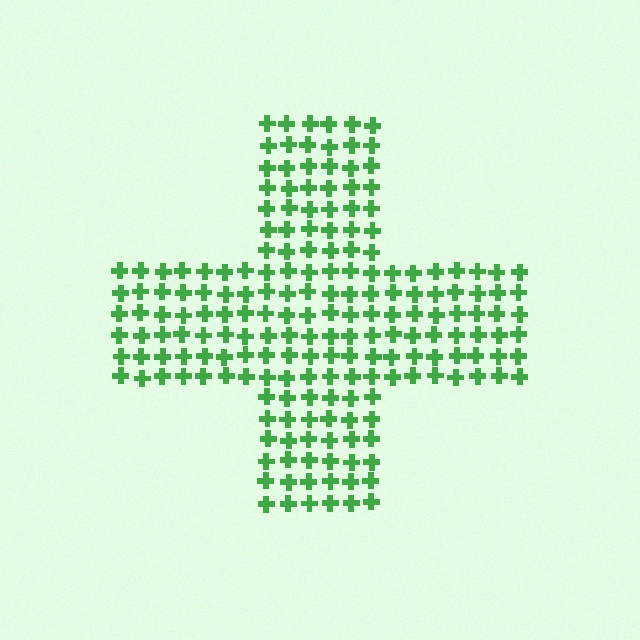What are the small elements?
The small elements are crosses.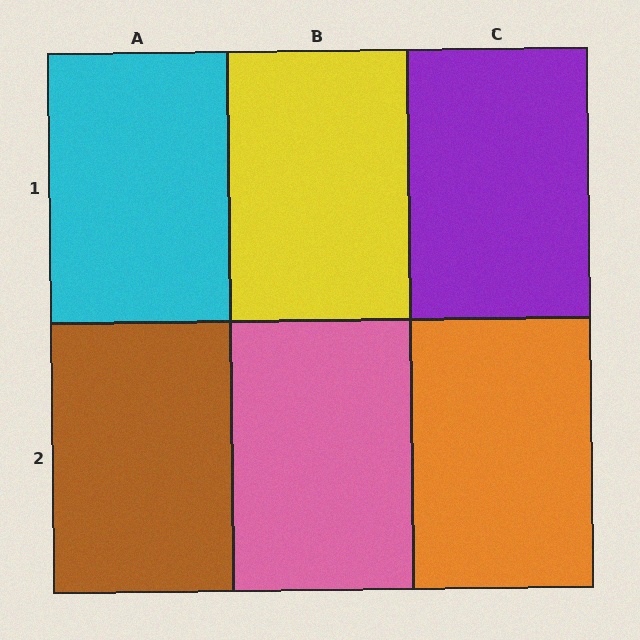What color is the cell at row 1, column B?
Yellow.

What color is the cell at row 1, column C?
Purple.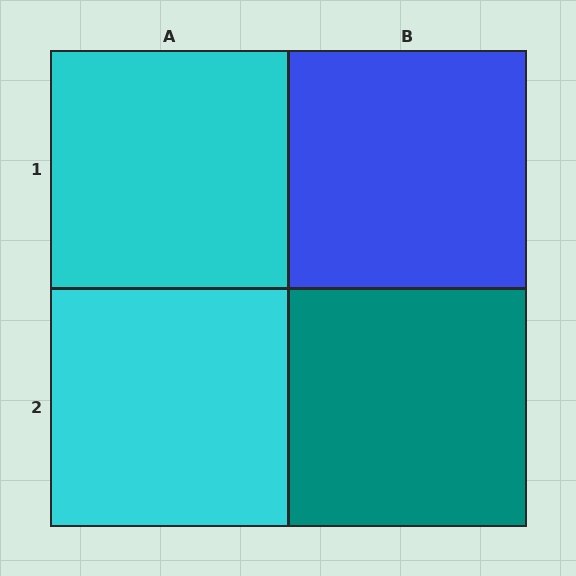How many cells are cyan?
2 cells are cyan.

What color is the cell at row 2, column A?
Cyan.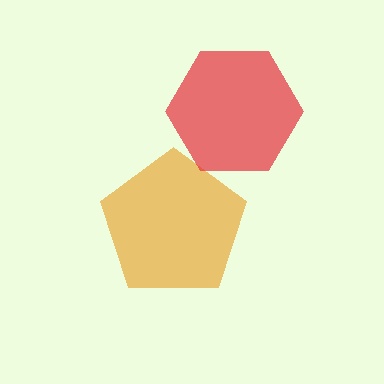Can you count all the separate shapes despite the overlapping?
Yes, there are 2 separate shapes.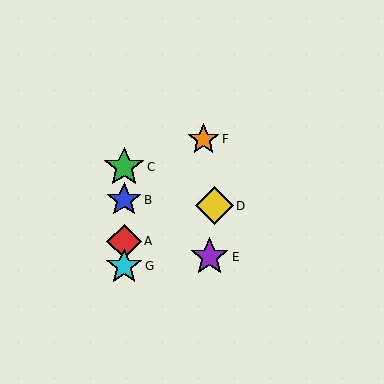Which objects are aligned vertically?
Objects A, B, C, G are aligned vertically.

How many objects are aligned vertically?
4 objects (A, B, C, G) are aligned vertically.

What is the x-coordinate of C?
Object C is at x≈124.